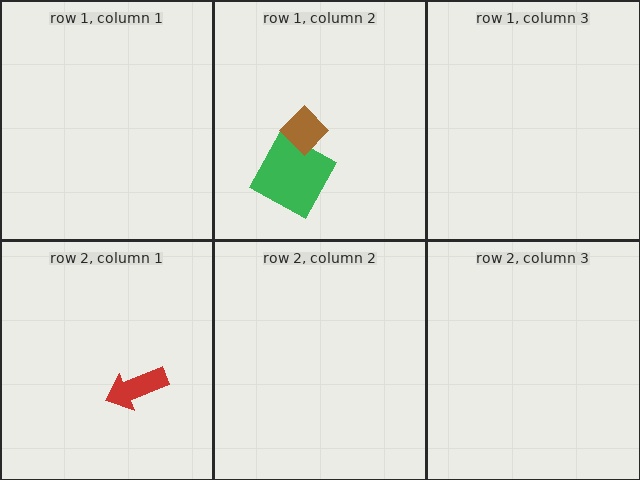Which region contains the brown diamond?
The row 1, column 2 region.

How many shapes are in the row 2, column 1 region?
1.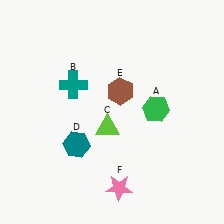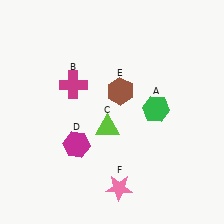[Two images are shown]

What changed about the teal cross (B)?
In Image 1, B is teal. In Image 2, it changed to magenta.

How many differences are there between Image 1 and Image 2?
There are 2 differences between the two images.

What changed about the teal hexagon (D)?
In Image 1, D is teal. In Image 2, it changed to magenta.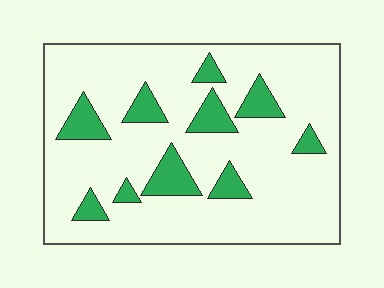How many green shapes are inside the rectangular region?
10.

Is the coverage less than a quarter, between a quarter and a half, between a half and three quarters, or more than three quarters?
Less than a quarter.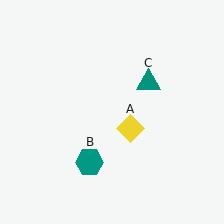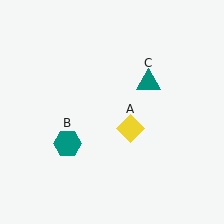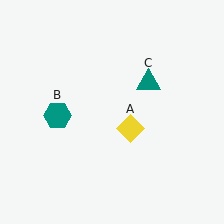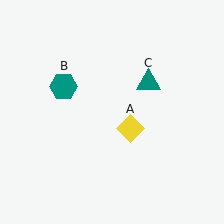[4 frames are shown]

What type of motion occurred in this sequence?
The teal hexagon (object B) rotated clockwise around the center of the scene.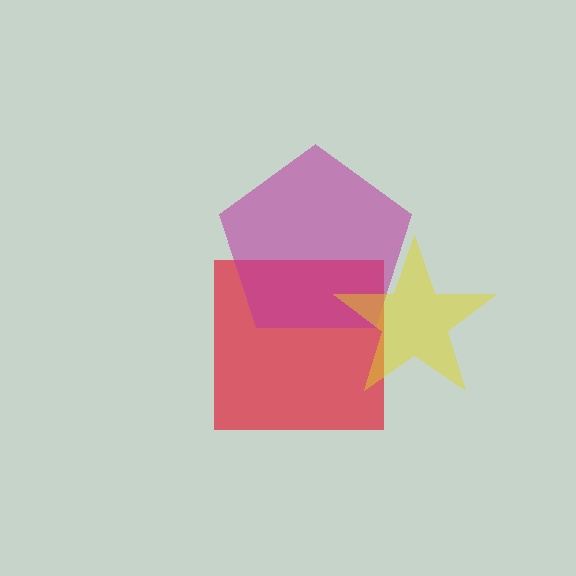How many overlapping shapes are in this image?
There are 3 overlapping shapes in the image.